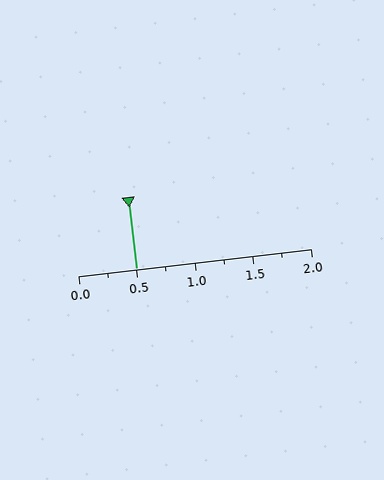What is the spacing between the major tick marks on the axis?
The major ticks are spaced 0.5 apart.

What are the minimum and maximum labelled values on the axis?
The axis runs from 0.0 to 2.0.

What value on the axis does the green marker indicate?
The marker indicates approximately 0.5.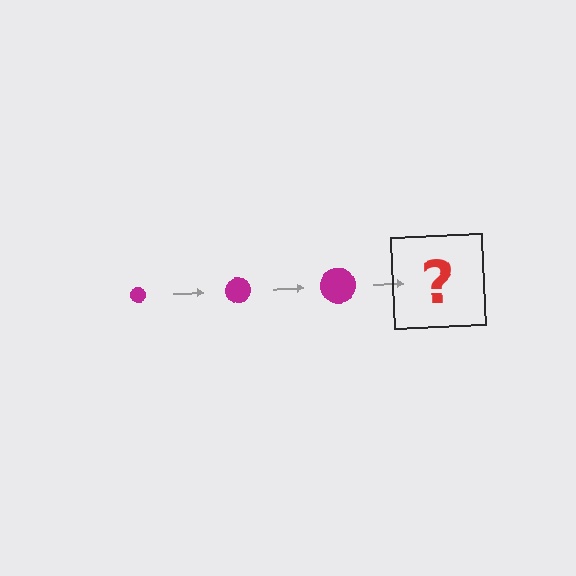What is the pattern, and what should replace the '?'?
The pattern is that the circle gets progressively larger each step. The '?' should be a magenta circle, larger than the previous one.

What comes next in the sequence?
The next element should be a magenta circle, larger than the previous one.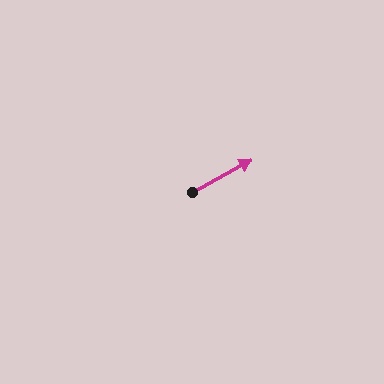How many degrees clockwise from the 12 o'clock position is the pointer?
Approximately 62 degrees.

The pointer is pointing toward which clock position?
Roughly 2 o'clock.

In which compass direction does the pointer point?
Northeast.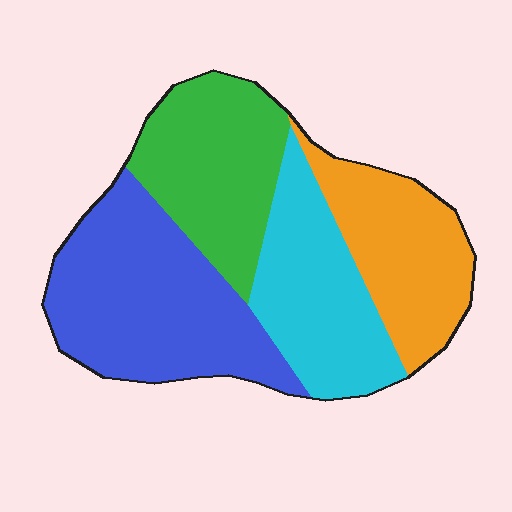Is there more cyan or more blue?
Blue.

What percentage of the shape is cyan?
Cyan covers roughly 25% of the shape.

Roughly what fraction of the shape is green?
Green takes up about one quarter (1/4) of the shape.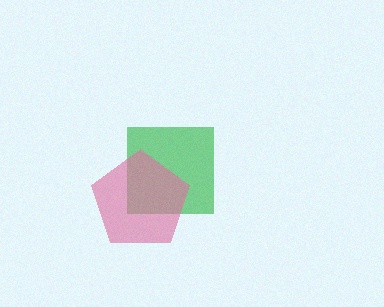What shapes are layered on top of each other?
The layered shapes are: a green square, a pink pentagon.